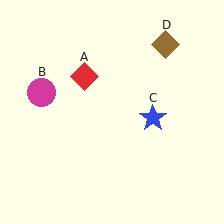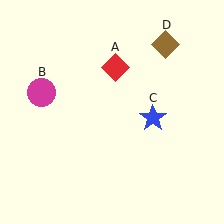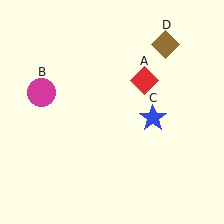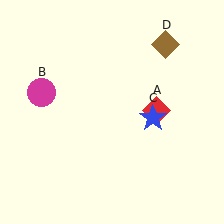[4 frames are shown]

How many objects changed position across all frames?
1 object changed position: red diamond (object A).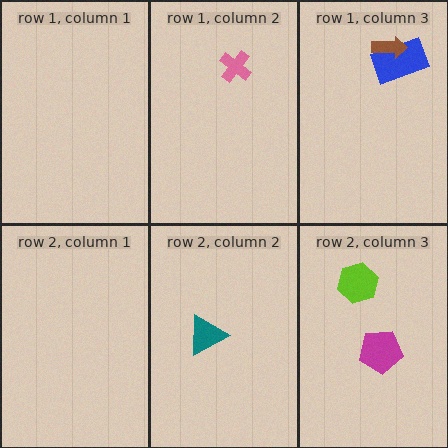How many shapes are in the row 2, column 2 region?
1.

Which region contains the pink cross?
The row 1, column 2 region.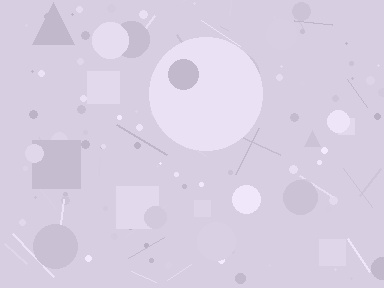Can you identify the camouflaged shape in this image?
The camouflaged shape is a circle.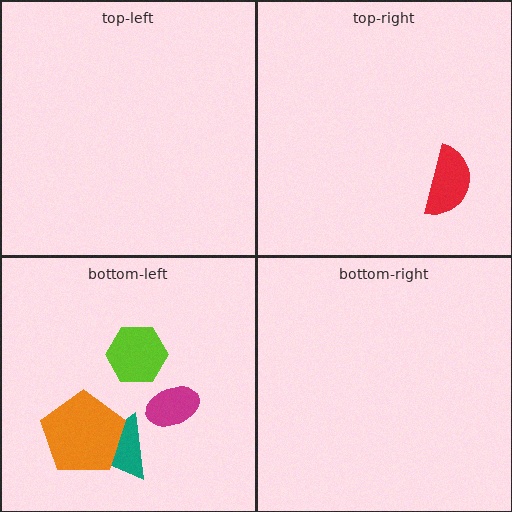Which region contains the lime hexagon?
The bottom-left region.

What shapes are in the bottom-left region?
The teal triangle, the magenta ellipse, the lime hexagon, the orange pentagon.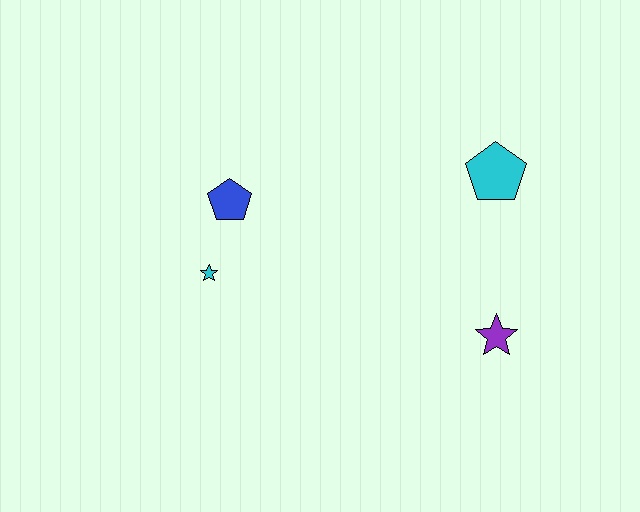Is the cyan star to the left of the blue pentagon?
Yes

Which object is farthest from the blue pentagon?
The purple star is farthest from the blue pentagon.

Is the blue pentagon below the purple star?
No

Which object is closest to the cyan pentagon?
The purple star is closest to the cyan pentagon.